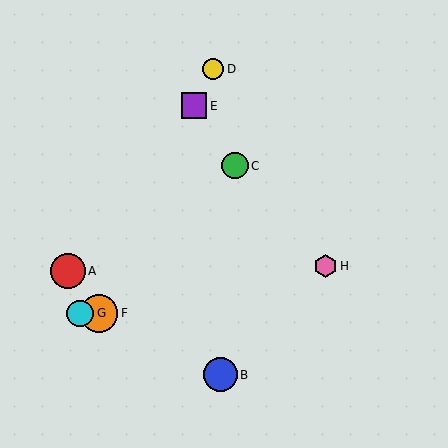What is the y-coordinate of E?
Object E is at y≈106.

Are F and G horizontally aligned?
Yes, both are at y≈313.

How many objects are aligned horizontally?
2 objects (F, G) are aligned horizontally.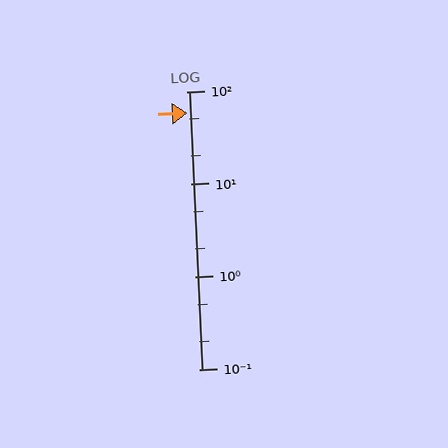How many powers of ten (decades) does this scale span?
The scale spans 3 decades, from 0.1 to 100.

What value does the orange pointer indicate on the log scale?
The pointer indicates approximately 59.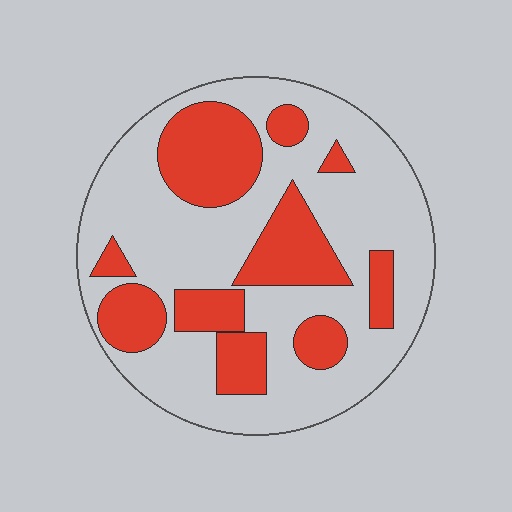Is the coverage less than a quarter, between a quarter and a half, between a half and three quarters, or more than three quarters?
Between a quarter and a half.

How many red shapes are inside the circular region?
10.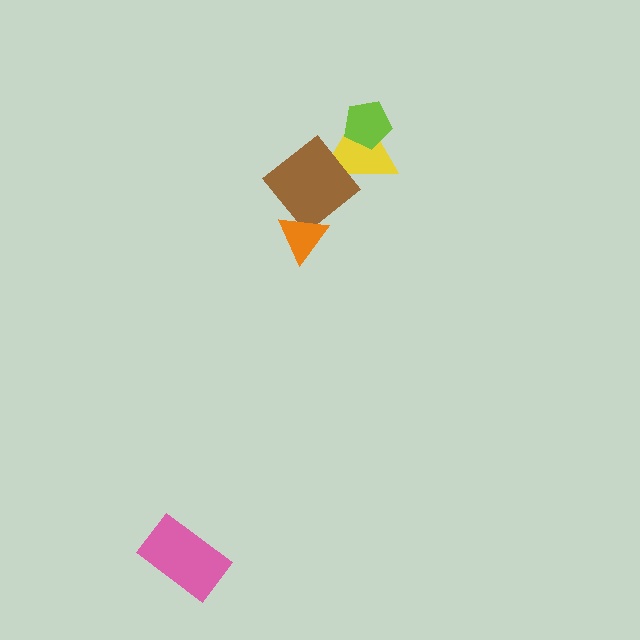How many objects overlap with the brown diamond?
2 objects overlap with the brown diamond.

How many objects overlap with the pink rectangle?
0 objects overlap with the pink rectangle.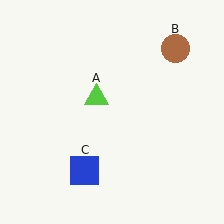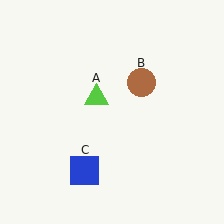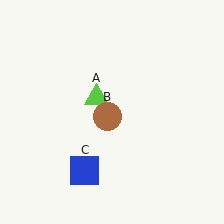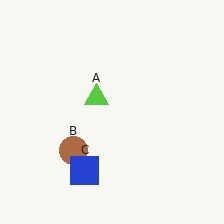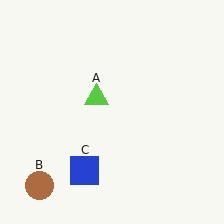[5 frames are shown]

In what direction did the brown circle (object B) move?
The brown circle (object B) moved down and to the left.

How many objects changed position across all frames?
1 object changed position: brown circle (object B).